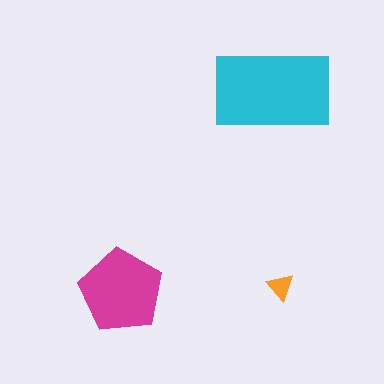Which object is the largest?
The cyan rectangle.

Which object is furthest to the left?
The magenta pentagon is leftmost.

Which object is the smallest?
The orange triangle.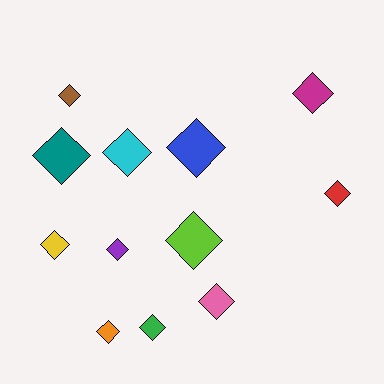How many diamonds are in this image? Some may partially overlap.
There are 12 diamonds.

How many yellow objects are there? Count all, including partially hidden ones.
There is 1 yellow object.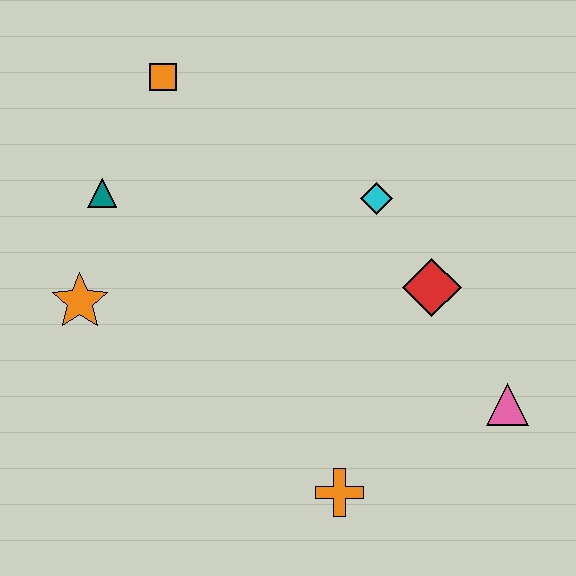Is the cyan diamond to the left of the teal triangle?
No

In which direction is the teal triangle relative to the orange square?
The teal triangle is below the orange square.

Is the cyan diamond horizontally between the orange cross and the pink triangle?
Yes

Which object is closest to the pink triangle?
The red diamond is closest to the pink triangle.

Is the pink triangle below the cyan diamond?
Yes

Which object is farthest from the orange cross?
The orange square is farthest from the orange cross.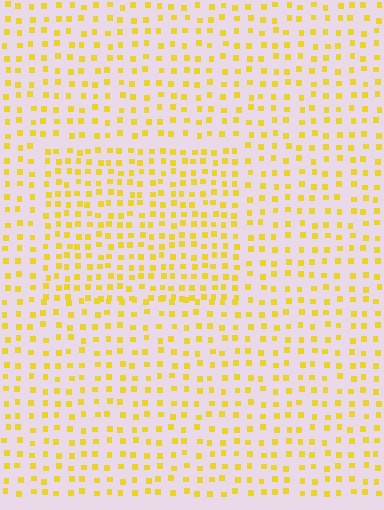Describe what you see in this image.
The image contains small yellow elements arranged at two different densities. A rectangle-shaped region is visible where the elements are more densely packed than the surrounding area.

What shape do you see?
I see a rectangle.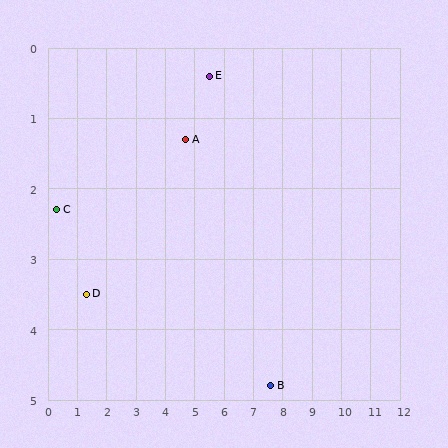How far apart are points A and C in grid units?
Points A and C are about 4.5 grid units apart.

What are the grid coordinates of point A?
Point A is at approximately (4.7, 1.3).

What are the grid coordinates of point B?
Point B is at approximately (7.6, 4.8).